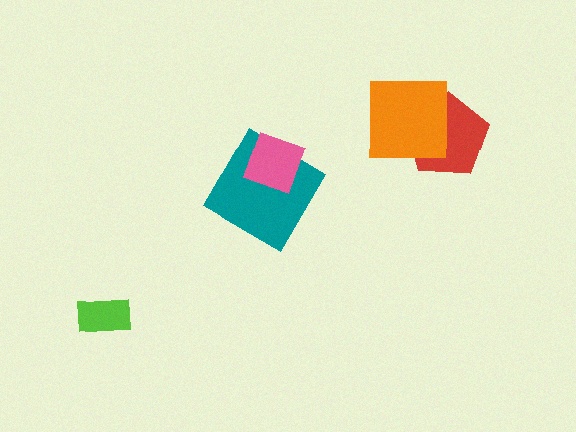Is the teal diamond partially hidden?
Yes, it is partially covered by another shape.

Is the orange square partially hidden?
No, no other shape covers it.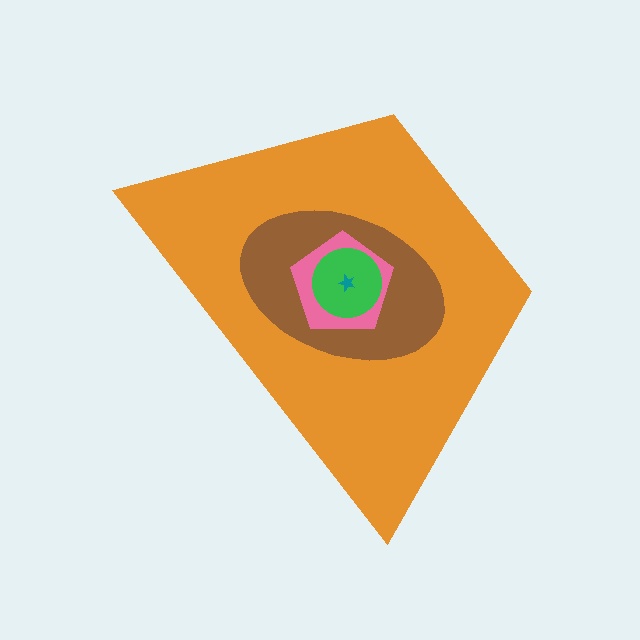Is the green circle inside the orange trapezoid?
Yes.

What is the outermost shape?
The orange trapezoid.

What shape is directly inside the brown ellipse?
The pink pentagon.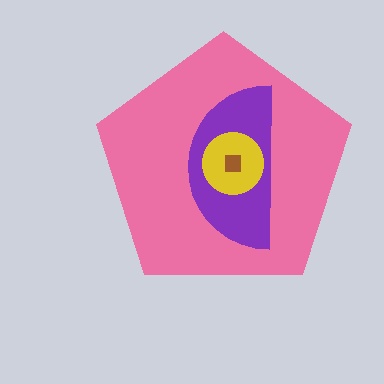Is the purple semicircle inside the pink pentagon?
Yes.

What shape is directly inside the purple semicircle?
The yellow circle.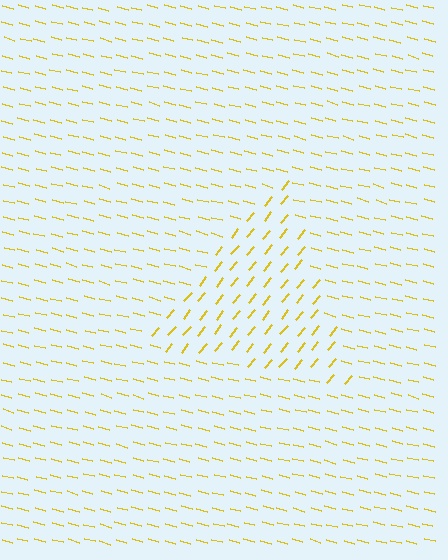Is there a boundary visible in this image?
Yes, there is a texture boundary formed by a change in line orientation.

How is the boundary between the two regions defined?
The boundary is defined purely by a change in line orientation (approximately 66 degrees difference). All lines are the same color and thickness.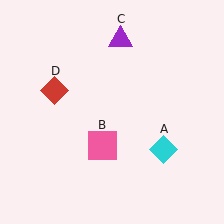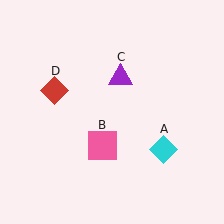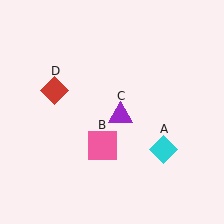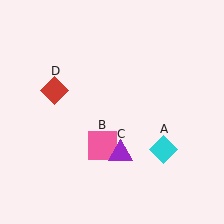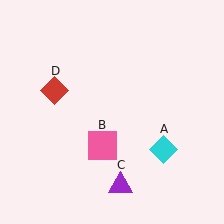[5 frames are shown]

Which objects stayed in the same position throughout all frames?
Cyan diamond (object A) and pink square (object B) and red diamond (object D) remained stationary.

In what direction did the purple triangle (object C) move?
The purple triangle (object C) moved down.